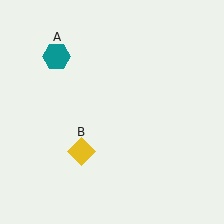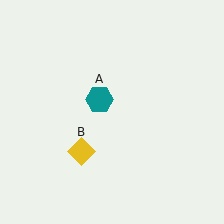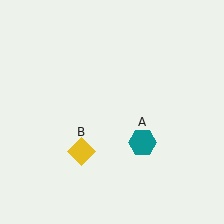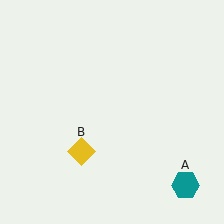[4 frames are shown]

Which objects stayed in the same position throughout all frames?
Yellow diamond (object B) remained stationary.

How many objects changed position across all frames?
1 object changed position: teal hexagon (object A).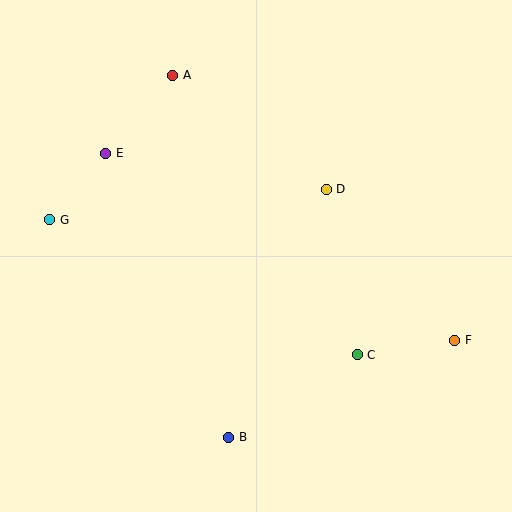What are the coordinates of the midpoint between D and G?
The midpoint between D and G is at (188, 204).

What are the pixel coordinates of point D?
Point D is at (326, 189).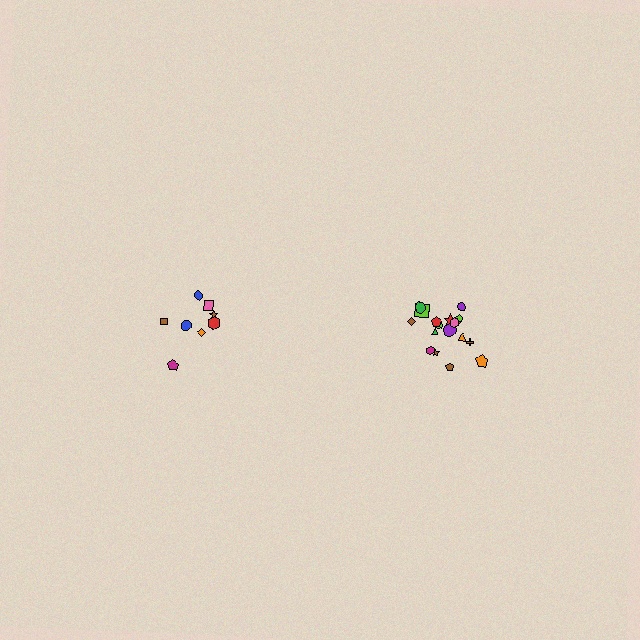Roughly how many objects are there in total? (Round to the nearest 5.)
Roughly 25 objects in total.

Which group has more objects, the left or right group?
The right group.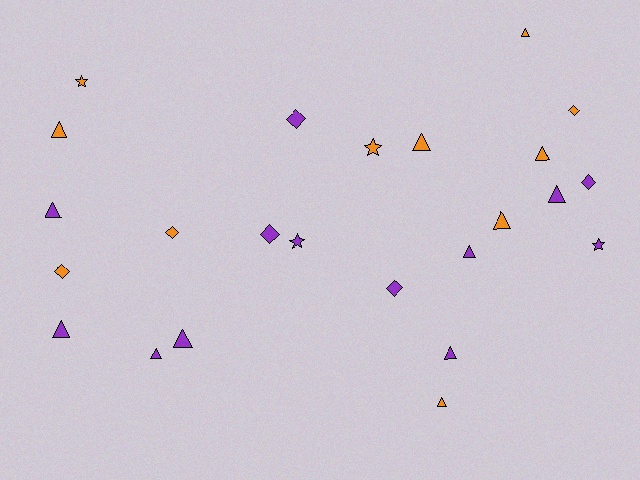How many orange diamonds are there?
There are 3 orange diamonds.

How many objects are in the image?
There are 24 objects.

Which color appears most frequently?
Purple, with 13 objects.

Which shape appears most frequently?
Triangle, with 13 objects.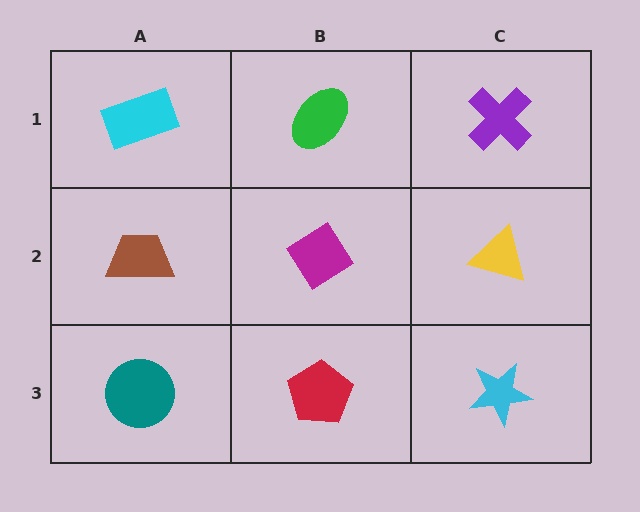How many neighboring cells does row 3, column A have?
2.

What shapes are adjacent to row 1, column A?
A brown trapezoid (row 2, column A), a green ellipse (row 1, column B).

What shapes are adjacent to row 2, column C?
A purple cross (row 1, column C), a cyan star (row 3, column C), a magenta diamond (row 2, column B).